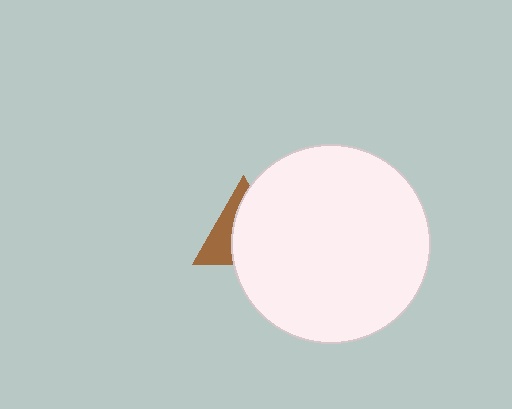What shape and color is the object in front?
The object in front is a white circle.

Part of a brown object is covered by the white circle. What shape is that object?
It is a triangle.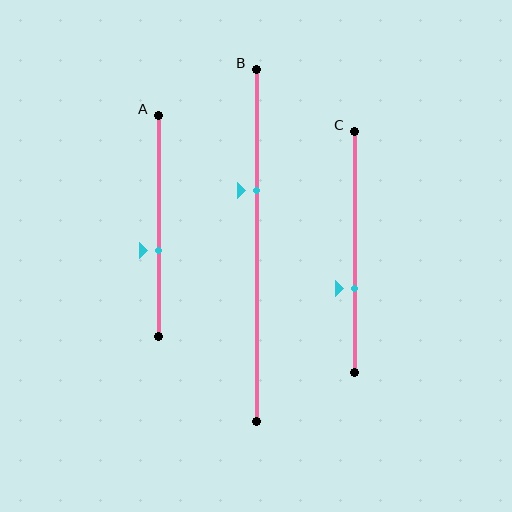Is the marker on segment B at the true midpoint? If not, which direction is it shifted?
No, the marker on segment B is shifted upward by about 16% of the segment length.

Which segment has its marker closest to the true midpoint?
Segment A has its marker closest to the true midpoint.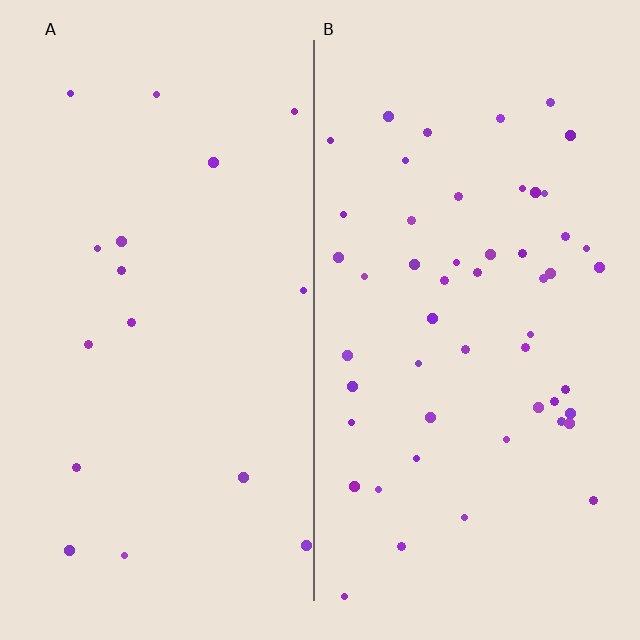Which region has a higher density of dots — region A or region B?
B (the right).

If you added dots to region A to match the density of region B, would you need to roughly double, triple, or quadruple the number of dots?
Approximately triple.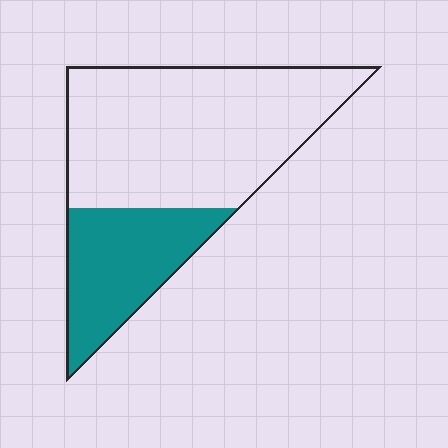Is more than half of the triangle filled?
No.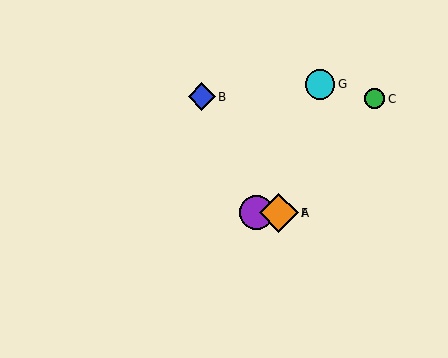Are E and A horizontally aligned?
Yes, both are at y≈213.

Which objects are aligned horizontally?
Objects A, D, E, F are aligned horizontally.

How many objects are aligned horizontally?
4 objects (A, D, E, F) are aligned horizontally.